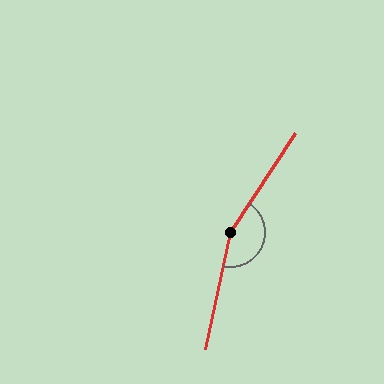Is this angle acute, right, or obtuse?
It is obtuse.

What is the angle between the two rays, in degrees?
Approximately 159 degrees.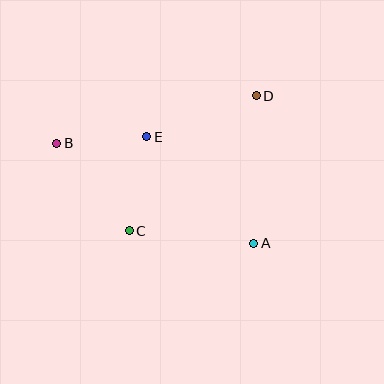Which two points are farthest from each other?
Points A and B are farthest from each other.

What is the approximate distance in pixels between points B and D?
The distance between B and D is approximately 205 pixels.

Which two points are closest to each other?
Points B and E are closest to each other.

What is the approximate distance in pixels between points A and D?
The distance between A and D is approximately 147 pixels.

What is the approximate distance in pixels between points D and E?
The distance between D and E is approximately 117 pixels.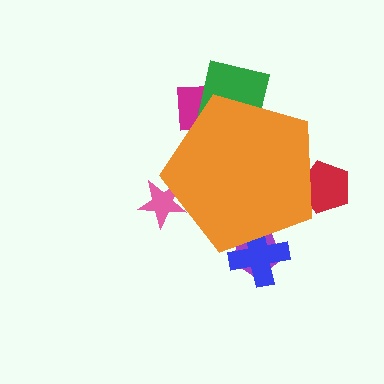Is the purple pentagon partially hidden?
Yes, the purple pentagon is partially hidden behind the orange pentagon.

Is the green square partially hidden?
Yes, the green square is partially hidden behind the orange pentagon.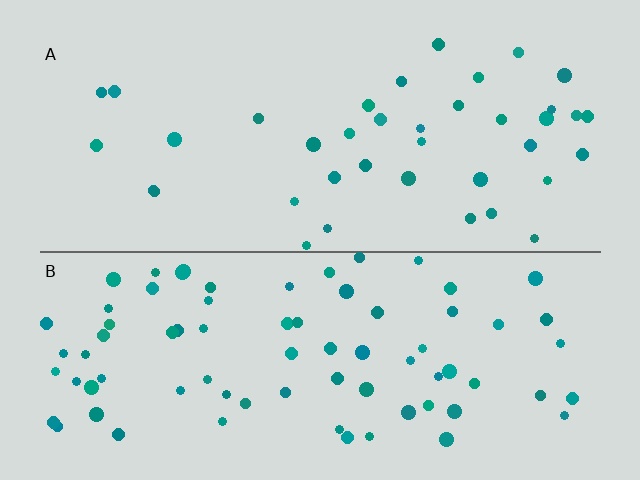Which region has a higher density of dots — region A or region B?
B (the bottom).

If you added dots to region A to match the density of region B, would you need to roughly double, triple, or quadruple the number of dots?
Approximately double.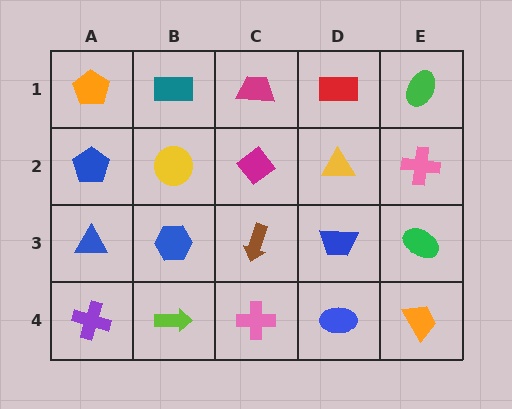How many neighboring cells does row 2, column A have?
3.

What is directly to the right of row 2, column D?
A pink cross.